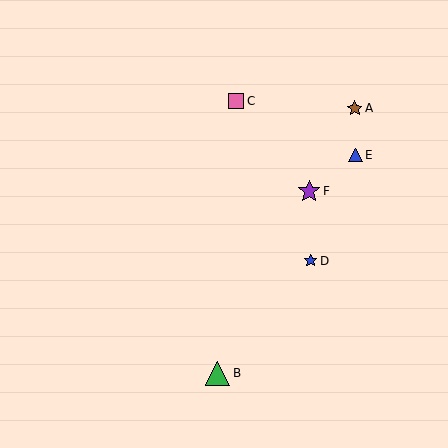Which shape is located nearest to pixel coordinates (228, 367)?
The green triangle (labeled B) at (218, 373) is nearest to that location.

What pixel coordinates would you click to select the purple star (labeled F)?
Click at (309, 191) to select the purple star F.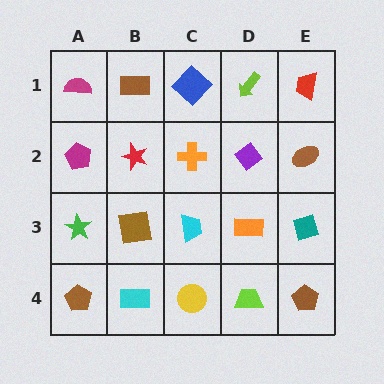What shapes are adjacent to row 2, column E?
A red trapezoid (row 1, column E), a teal diamond (row 3, column E), a purple diamond (row 2, column D).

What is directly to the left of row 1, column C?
A brown rectangle.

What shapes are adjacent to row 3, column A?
A magenta pentagon (row 2, column A), a brown pentagon (row 4, column A), a brown square (row 3, column B).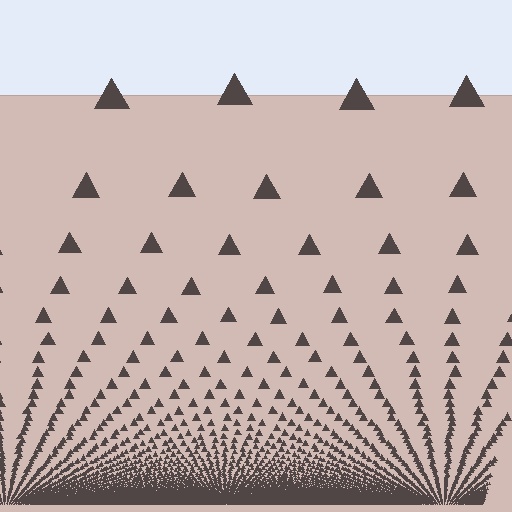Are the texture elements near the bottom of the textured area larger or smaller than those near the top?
Smaller. The gradient is inverted — elements near the bottom are smaller and denser.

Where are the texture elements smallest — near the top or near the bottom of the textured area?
Near the bottom.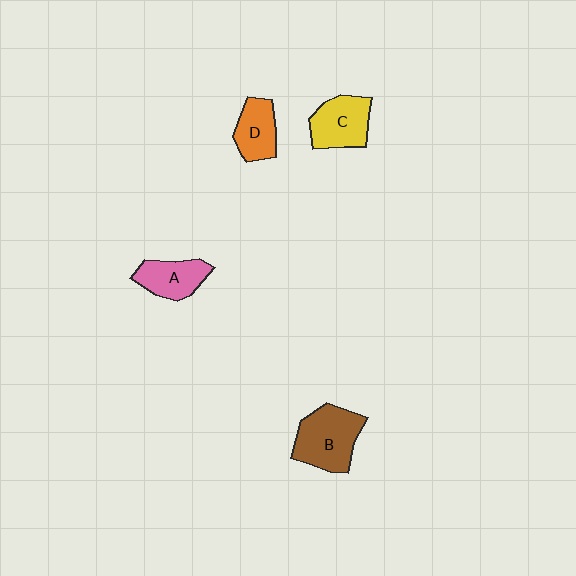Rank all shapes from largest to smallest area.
From largest to smallest: B (brown), C (yellow), A (pink), D (orange).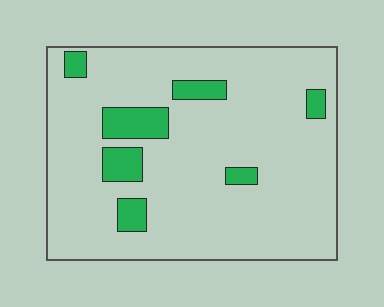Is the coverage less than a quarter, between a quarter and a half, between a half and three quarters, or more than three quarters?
Less than a quarter.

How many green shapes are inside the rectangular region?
7.